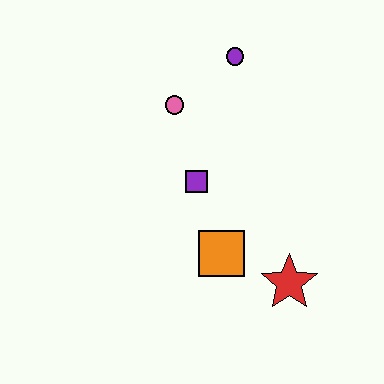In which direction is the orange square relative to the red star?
The orange square is to the left of the red star.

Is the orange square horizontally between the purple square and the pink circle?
No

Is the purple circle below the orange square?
No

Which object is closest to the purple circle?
The pink circle is closest to the purple circle.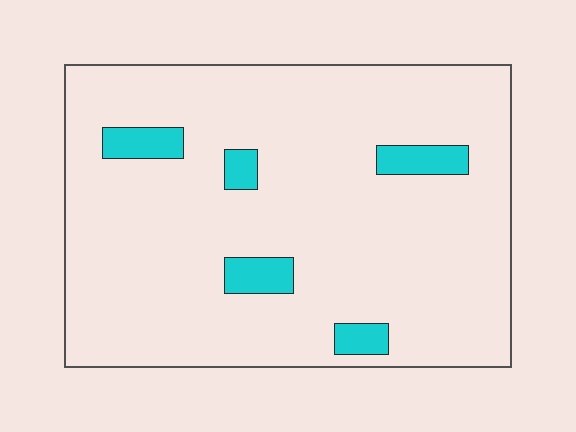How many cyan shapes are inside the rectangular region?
5.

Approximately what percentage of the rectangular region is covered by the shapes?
Approximately 10%.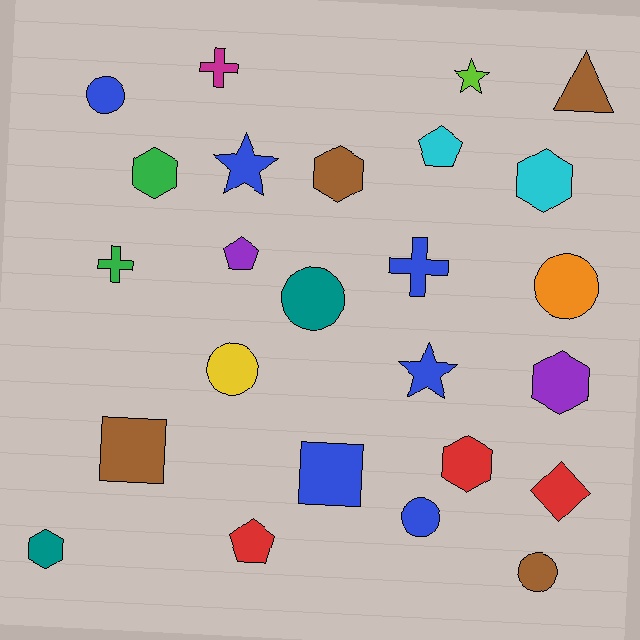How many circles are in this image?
There are 6 circles.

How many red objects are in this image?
There are 3 red objects.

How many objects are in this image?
There are 25 objects.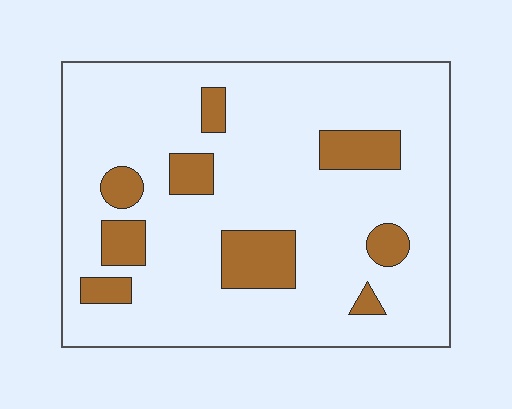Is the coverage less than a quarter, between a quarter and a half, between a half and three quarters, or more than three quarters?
Less than a quarter.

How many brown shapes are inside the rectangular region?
9.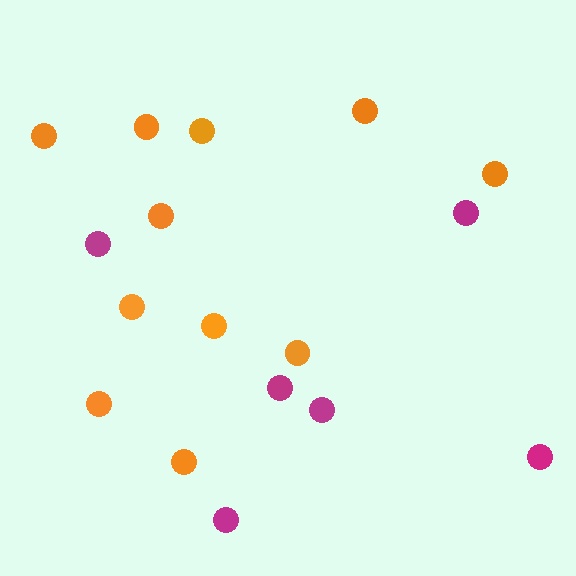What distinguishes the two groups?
There are 2 groups: one group of orange circles (11) and one group of magenta circles (6).